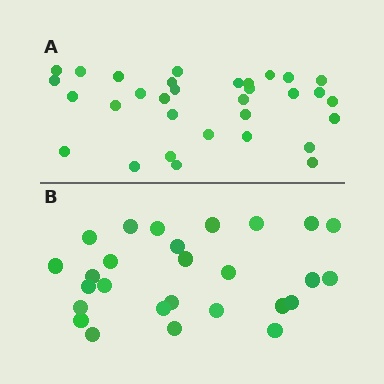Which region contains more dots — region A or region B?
Region A (the top region) has more dots.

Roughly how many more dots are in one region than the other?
Region A has about 5 more dots than region B.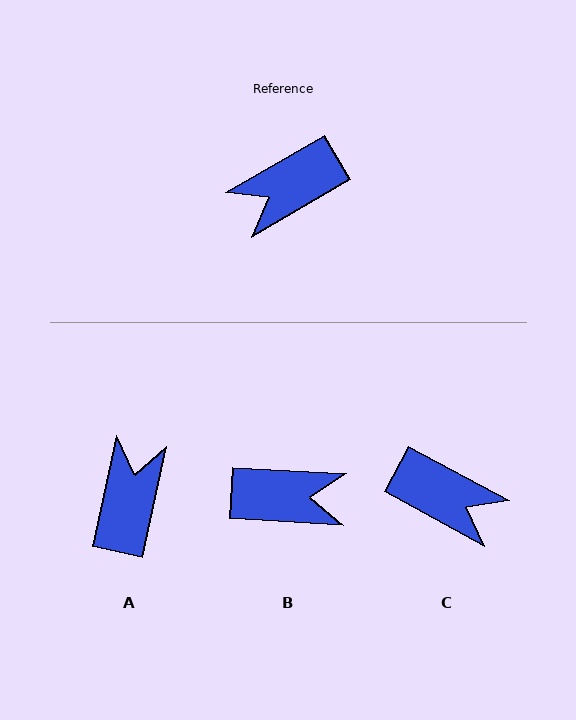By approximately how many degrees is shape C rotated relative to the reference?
Approximately 121 degrees counter-clockwise.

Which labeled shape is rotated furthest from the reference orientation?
B, about 147 degrees away.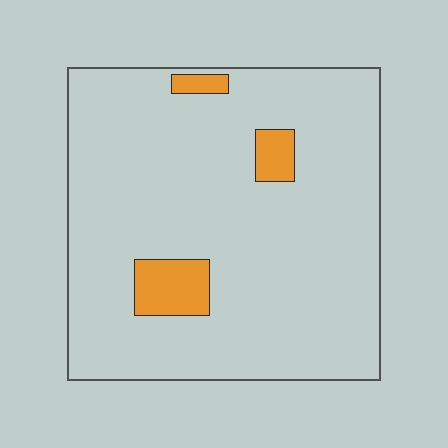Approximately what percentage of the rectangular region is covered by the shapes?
Approximately 10%.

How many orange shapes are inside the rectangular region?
3.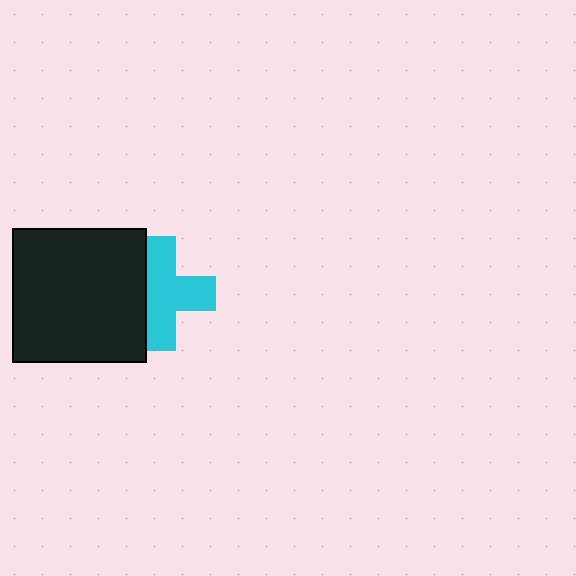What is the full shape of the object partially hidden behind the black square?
The partially hidden object is a cyan cross.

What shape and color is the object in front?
The object in front is a black square.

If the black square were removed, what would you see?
You would see the complete cyan cross.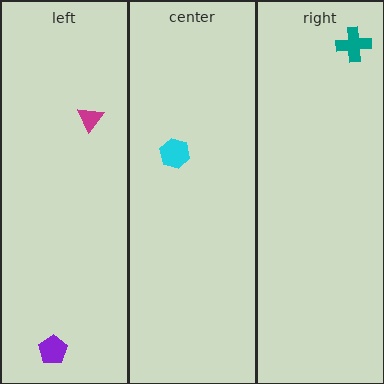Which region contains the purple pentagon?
The left region.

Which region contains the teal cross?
The right region.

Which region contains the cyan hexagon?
The center region.